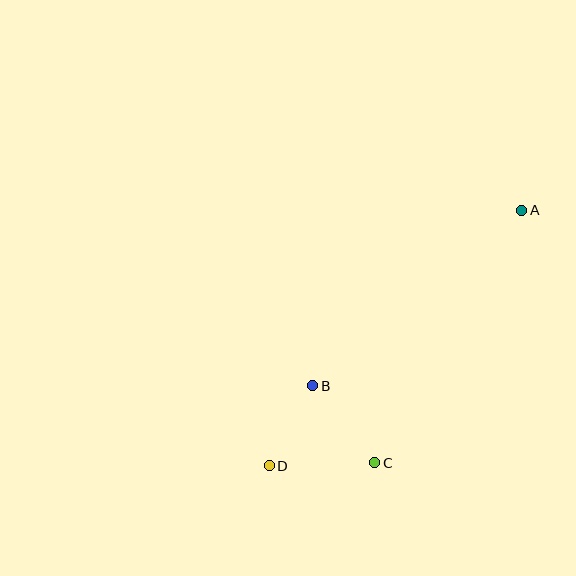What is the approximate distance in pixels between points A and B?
The distance between A and B is approximately 273 pixels.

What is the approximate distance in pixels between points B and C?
The distance between B and C is approximately 99 pixels.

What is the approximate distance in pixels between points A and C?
The distance between A and C is approximately 292 pixels.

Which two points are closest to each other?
Points B and D are closest to each other.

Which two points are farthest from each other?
Points A and D are farthest from each other.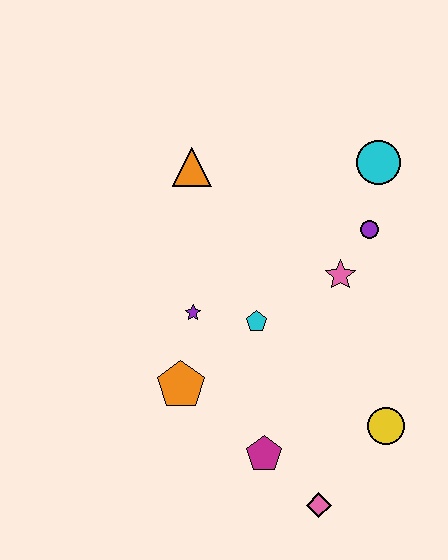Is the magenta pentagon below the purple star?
Yes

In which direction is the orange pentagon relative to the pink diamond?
The orange pentagon is to the left of the pink diamond.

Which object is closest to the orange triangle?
The purple star is closest to the orange triangle.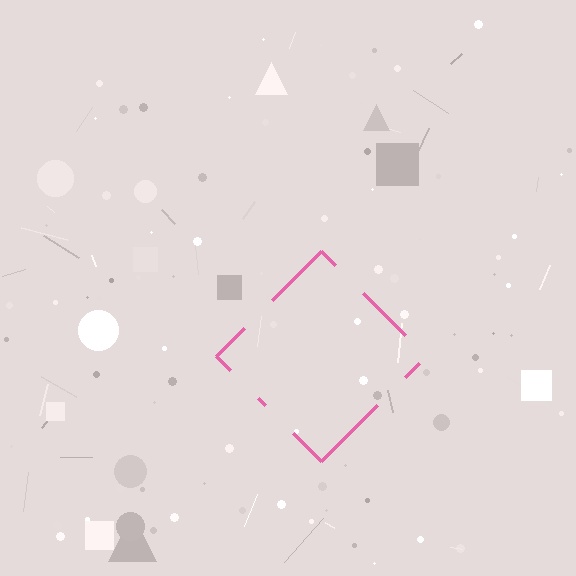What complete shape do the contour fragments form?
The contour fragments form a diamond.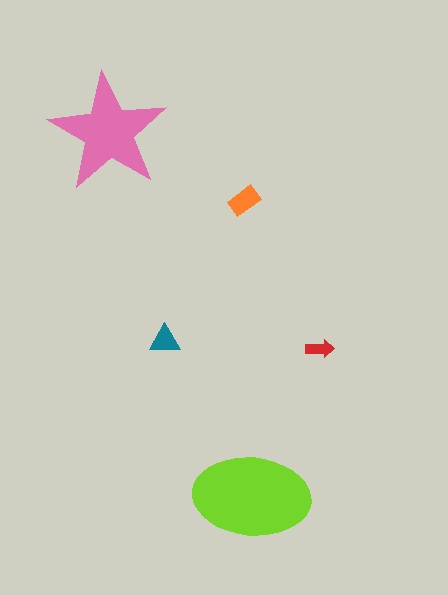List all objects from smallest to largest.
The red arrow, the teal triangle, the orange rectangle, the pink star, the lime ellipse.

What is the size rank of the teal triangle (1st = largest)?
4th.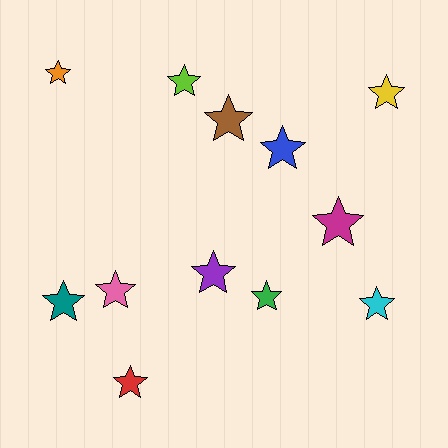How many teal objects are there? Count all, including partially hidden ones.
There is 1 teal object.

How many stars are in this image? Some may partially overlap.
There are 12 stars.